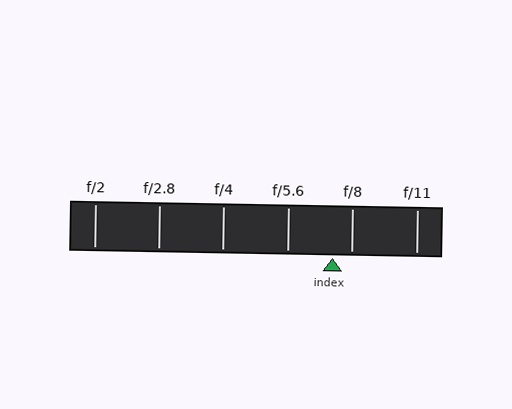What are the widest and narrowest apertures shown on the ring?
The widest aperture shown is f/2 and the narrowest is f/11.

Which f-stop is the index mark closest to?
The index mark is closest to f/8.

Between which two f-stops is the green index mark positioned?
The index mark is between f/5.6 and f/8.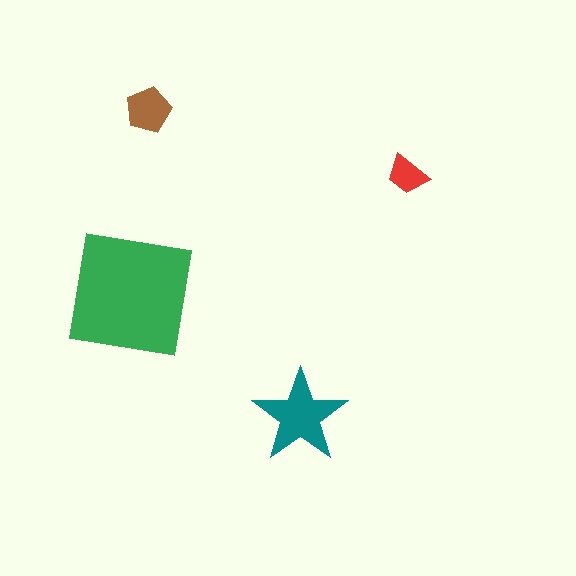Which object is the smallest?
The red trapezoid.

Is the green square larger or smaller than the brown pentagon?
Larger.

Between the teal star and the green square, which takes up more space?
The green square.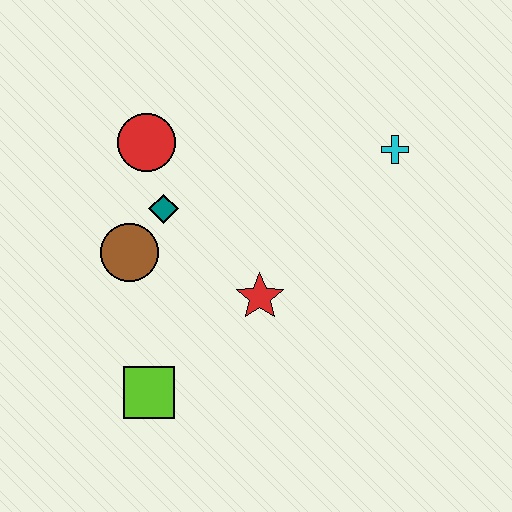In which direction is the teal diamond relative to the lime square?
The teal diamond is above the lime square.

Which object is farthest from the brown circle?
The cyan cross is farthest from the brown circle.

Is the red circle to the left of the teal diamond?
Yes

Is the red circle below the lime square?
No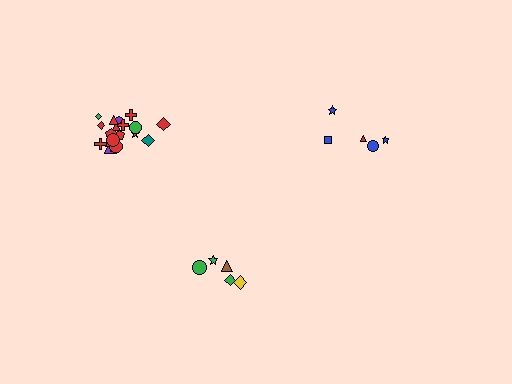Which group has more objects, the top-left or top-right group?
The top-left group.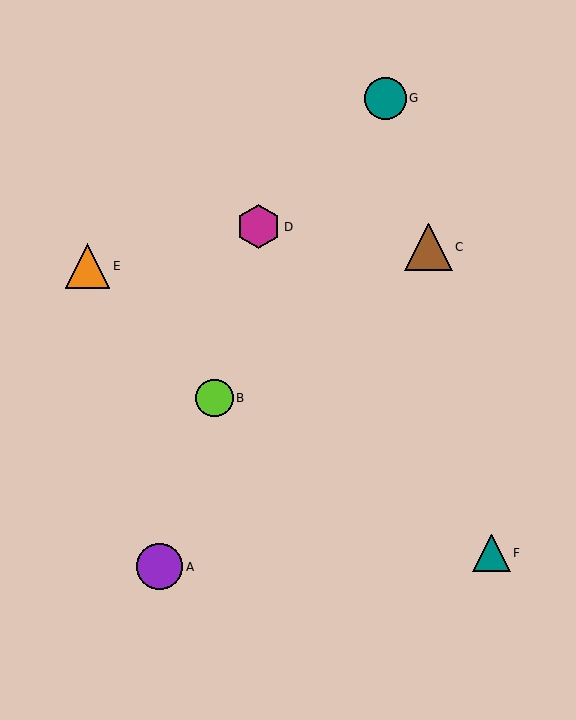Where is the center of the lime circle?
The center of the lime circle is at (214, 398).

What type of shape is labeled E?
Shape E is an orange triangle.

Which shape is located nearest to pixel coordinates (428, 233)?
The brown triangle (labeled C) at (428, 247) is nearest to that location.